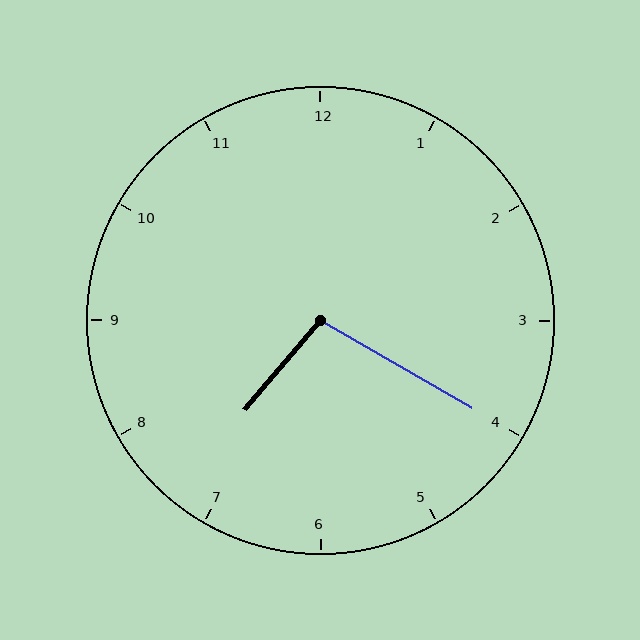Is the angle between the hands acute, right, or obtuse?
It is obtuse.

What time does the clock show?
7:20.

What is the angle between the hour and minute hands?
Approximately 100 degrees.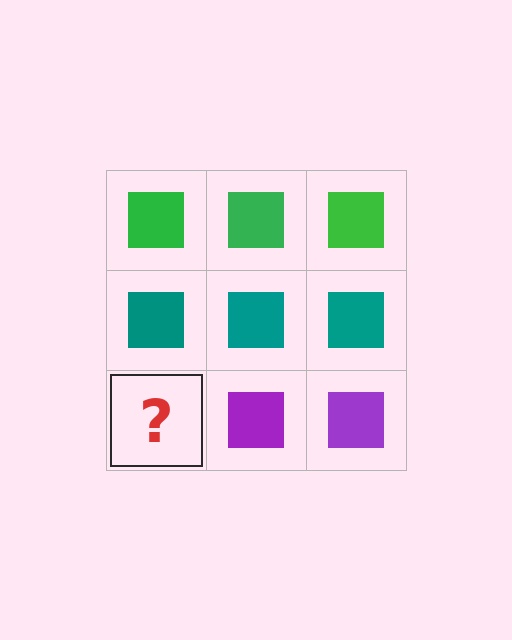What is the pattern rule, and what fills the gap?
The rule is that each row has a consistent color. The gap should be filled with a purple square.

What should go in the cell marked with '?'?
The missing cell should contain a purple square.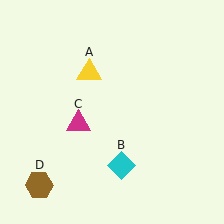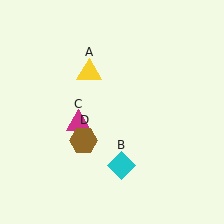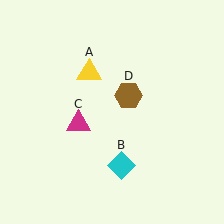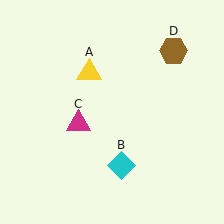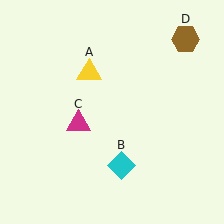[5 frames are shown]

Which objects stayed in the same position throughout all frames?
Yellow triangle (object A) and cyan diamond (object B) and magenta triangle (object C) remained stationary.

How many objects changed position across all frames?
1 object changed position: brown hexagon (object D).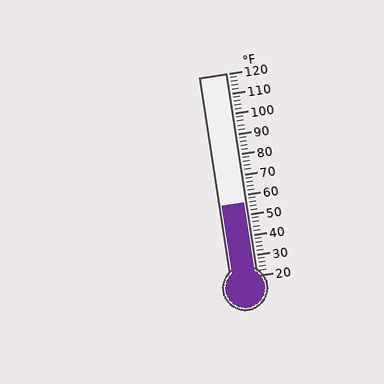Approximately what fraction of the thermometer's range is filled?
The thermometer is filled to approximately 35% of its range.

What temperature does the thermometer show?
The thermometer shows approximately 56°F.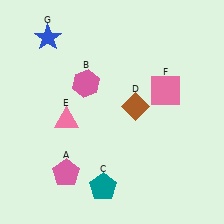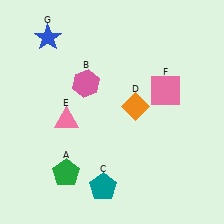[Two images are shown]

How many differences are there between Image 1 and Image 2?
There are 2 differences between the two images.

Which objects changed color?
A changed from pink to green. D changed from brown to orange.